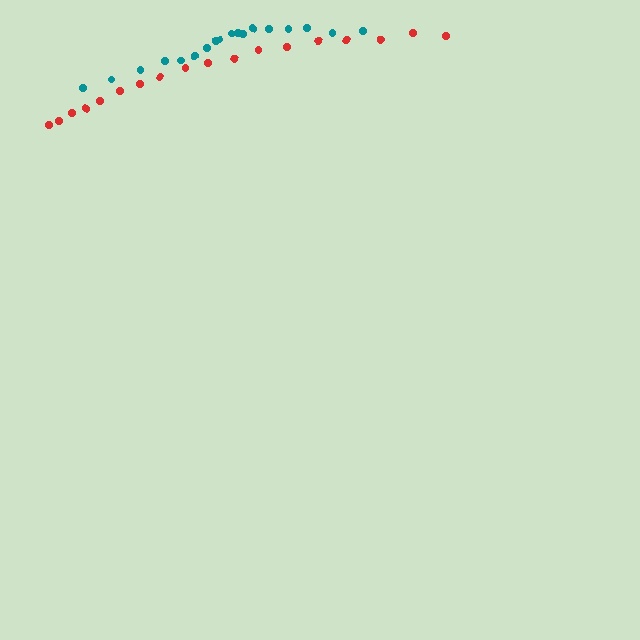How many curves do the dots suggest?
There are 2 distinct paths.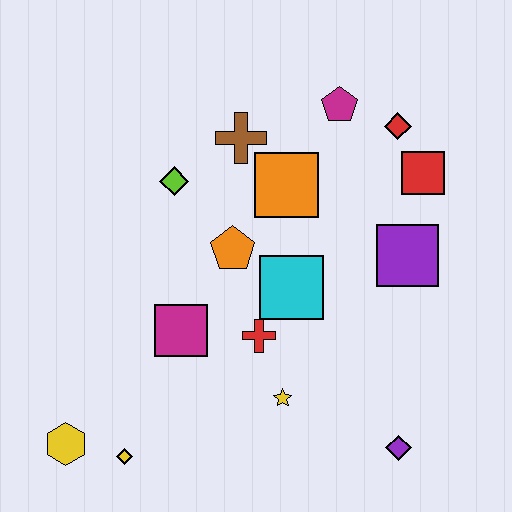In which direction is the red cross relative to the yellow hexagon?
The red cross is to the right of the yellow hexagon.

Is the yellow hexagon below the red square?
Yes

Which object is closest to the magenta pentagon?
The red diamond is closest to the magenta pentagon.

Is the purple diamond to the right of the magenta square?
Yes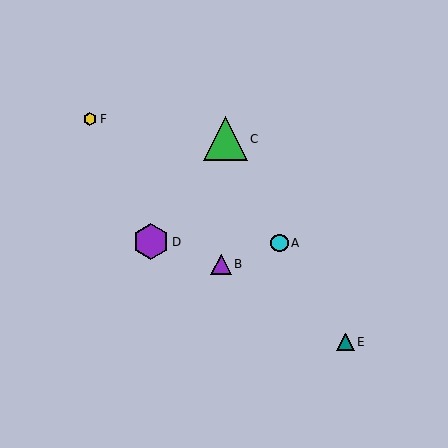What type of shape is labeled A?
Shape A is a cyan circle.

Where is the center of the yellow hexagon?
The center of the yellow hexagon is at (90, 119).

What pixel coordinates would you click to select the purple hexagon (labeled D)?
Click at (151, 242) to select the purple hexagon D.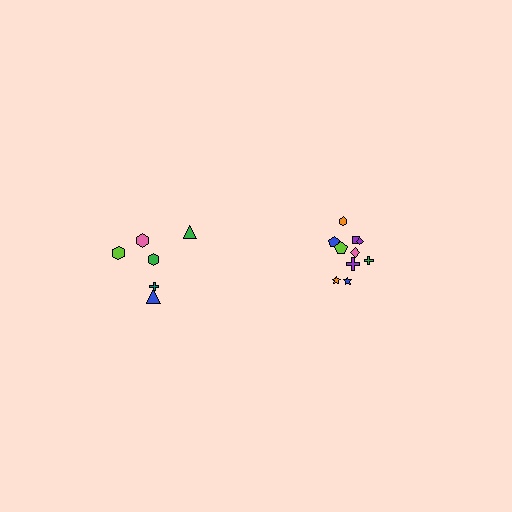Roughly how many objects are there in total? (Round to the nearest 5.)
Roughly 15 objects in total.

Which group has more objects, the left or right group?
The right group.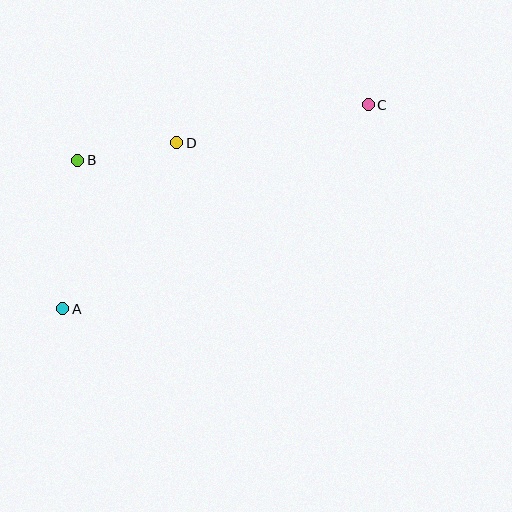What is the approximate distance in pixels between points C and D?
The distance between C and D is approximately 195 pixels.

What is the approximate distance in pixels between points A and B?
The distance between A and B is approximately 150 pixels.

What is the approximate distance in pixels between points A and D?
The distance between A and D is approximately 202 pixels.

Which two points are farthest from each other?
Points A and C are farthest from each other.